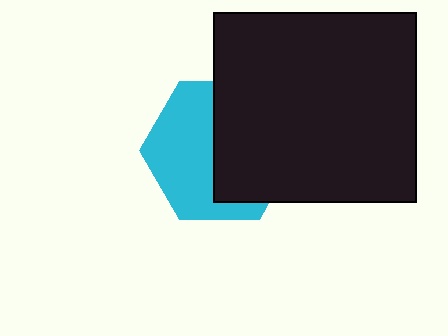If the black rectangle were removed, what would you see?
You would see the complete cyan hexagon.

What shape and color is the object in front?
The object in front is a black rectangle.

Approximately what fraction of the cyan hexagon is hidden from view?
Roughly 50% of the cyan hexagon is hidden behind the black rectangle.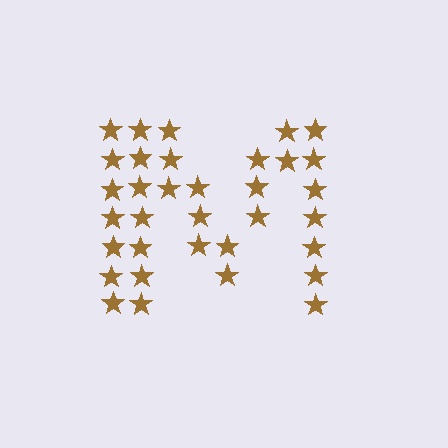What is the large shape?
The large shape is the letter M.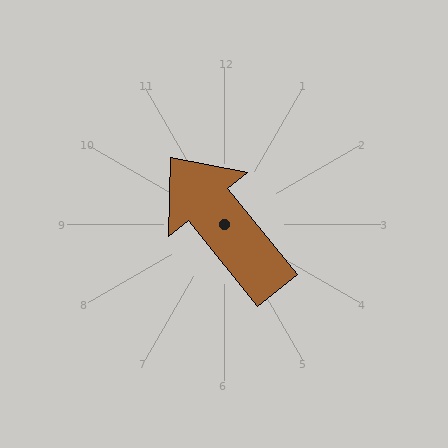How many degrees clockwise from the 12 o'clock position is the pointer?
Approximately 321 degrees.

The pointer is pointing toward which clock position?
Roughly 11 o'clock.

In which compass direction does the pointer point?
Northwest.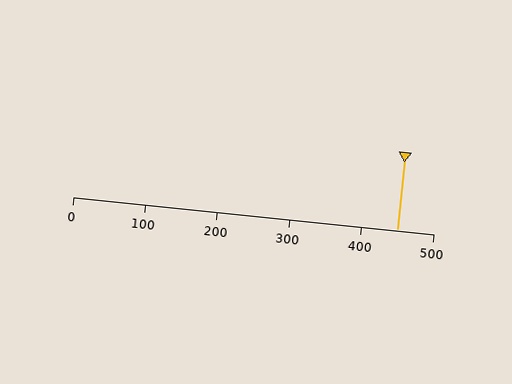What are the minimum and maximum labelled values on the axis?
The axis runs from 0 to 500.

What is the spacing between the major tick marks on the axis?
The major ticks are spaced 100 apart.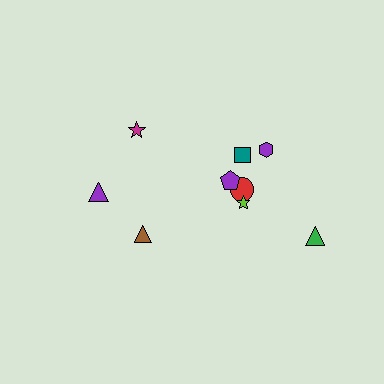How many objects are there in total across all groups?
There are 9 objects.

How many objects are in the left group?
There are 3 objects.